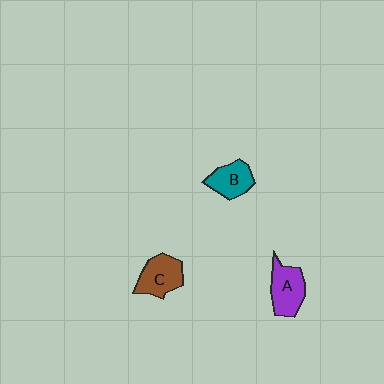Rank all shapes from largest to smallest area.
From largest to smallest: A (purple), C (brown), B (teal).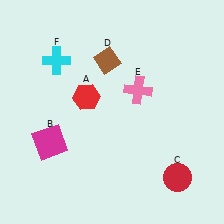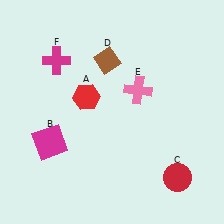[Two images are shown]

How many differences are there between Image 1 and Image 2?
There is 1 difference between the two images.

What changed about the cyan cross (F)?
In Image 1, F is cyan. In Image 2, it changed to magenta.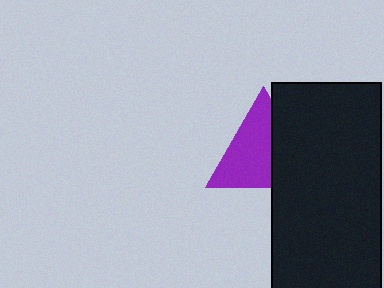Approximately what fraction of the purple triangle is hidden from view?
Roughly 38% of the purple triangle is hidden behind the black rectangle.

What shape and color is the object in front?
The object in front is a black rectangle.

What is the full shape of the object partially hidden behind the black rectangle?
The partially hidden object is a purple triangle.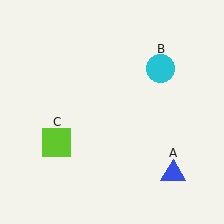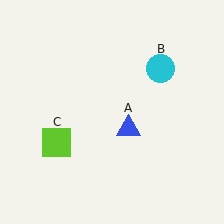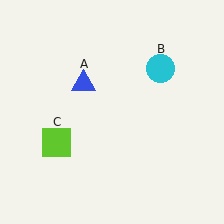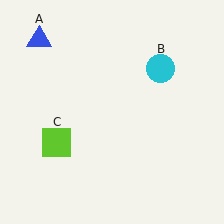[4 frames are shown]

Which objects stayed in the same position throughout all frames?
Cyan circle (object B) and lime square (object C) remained stationary.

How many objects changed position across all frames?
1 object changed position: blue triangle (object A).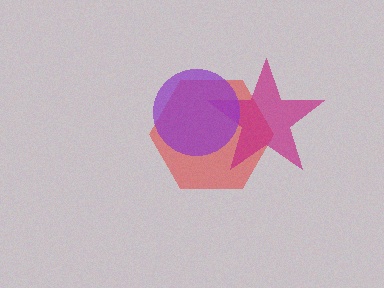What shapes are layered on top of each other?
The layered shapes are: a red hexagon, a magenta star, a purple circle.